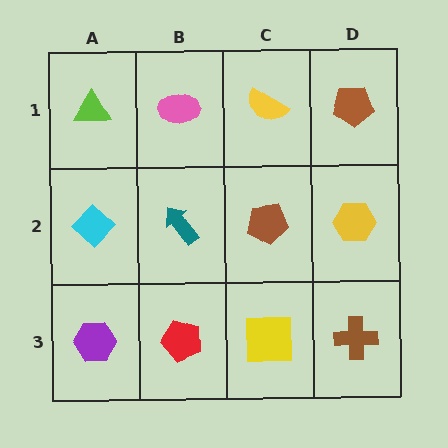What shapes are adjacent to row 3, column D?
A yellow hexagon (row 2, column D), a yellow square (row 3, column C).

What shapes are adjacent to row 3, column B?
A teal arrow (row 2, column B), a purple hexagon (row 3, column A), a yellow square (row 3, column C).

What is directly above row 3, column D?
A yellow hexagon.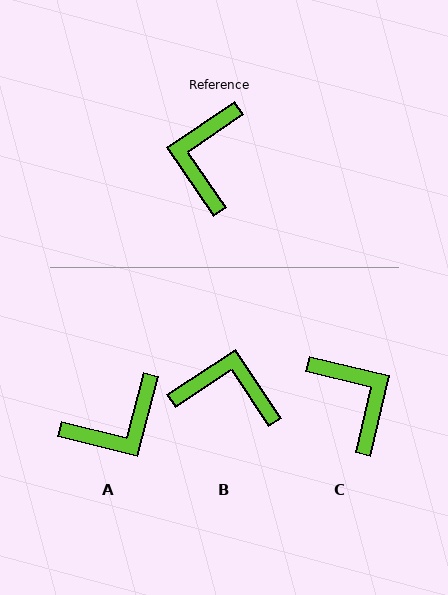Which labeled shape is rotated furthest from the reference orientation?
C, about 138 degrees away.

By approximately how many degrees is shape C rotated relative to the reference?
Approximately 138 degrees clockwise.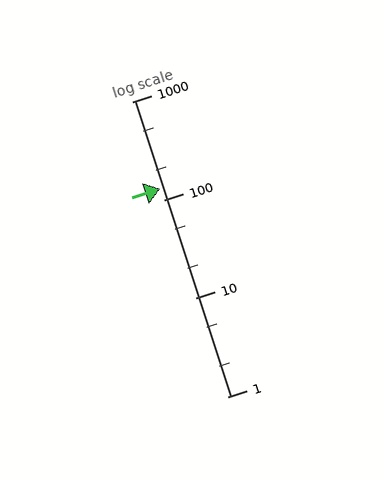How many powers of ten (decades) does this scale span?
The scale spans 3 decades, from 1 to 1000.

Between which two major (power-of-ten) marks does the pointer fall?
The pointer is between 100 and 1000.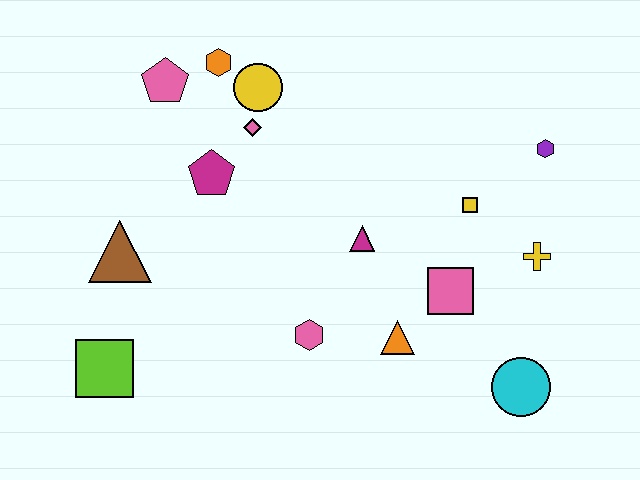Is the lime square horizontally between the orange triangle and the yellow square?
No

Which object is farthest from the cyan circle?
The pink pentagon is farthest from the cyan circle.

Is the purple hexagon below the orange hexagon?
Yes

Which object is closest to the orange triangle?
The pink square is closest to the orange triangle.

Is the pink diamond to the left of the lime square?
No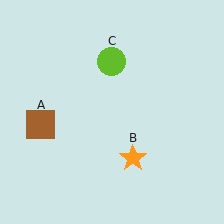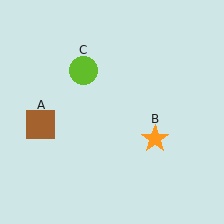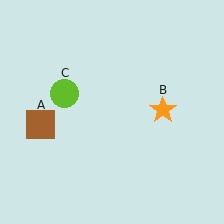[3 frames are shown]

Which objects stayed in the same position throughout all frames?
Brown square (object A) remained stationary.